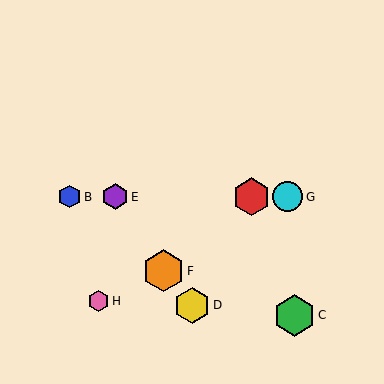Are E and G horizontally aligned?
Yes, both are at y≈197.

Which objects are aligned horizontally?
Objects A, B, E, G are aligned horizontally.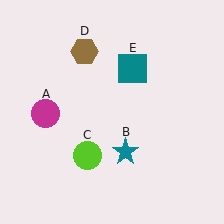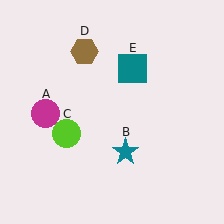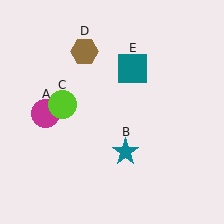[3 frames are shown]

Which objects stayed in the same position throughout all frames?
Magenta circle (object A) and teal star (object B) and brown hexagon (object D) and teal square (object E) remained stationary.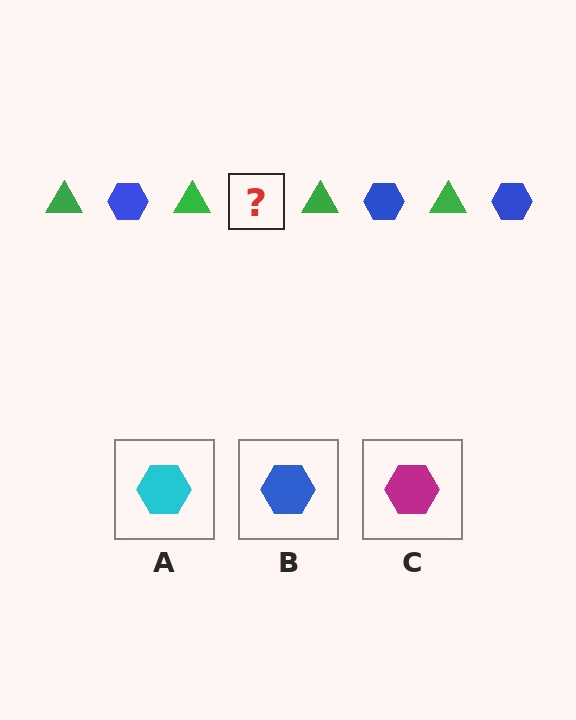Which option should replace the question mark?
Option B.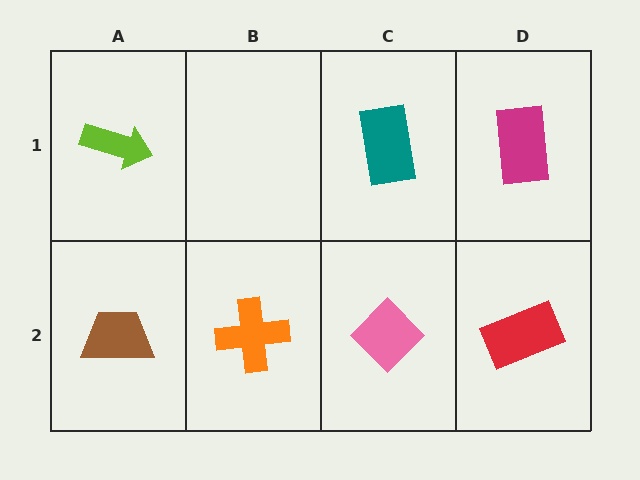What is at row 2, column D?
A red rectangle.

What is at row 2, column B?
An orange cross.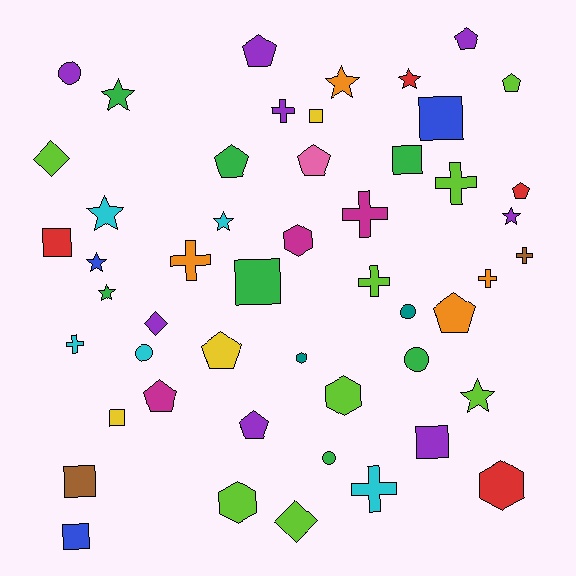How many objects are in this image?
There are 50 objects.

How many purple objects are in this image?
There are 8 purple objects.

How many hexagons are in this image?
There are 5 hexagons.